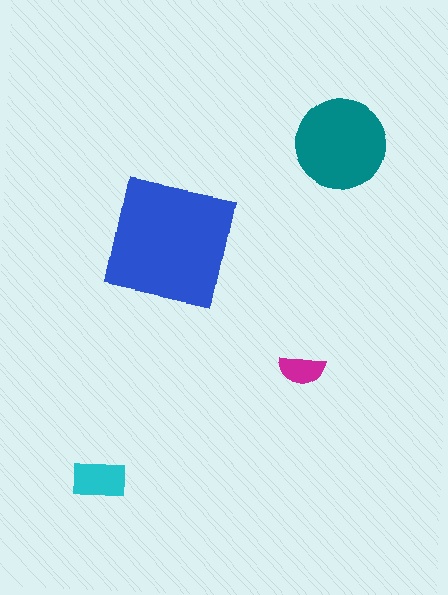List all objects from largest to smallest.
The blue square, the teal circle, the cyan rectangle, the magenta semicircle.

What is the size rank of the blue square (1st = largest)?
1st.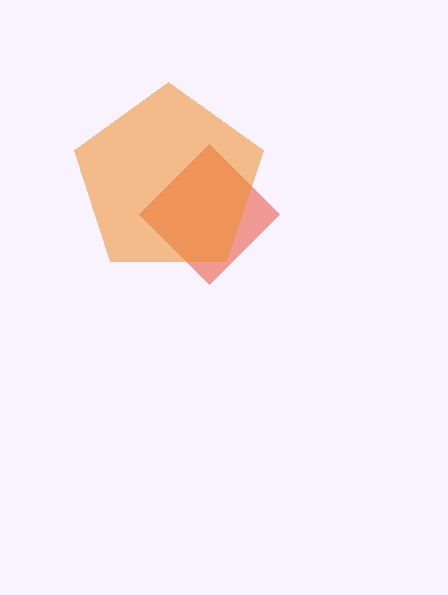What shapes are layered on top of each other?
The layered shapes are: a red diamond, an orange pentagon.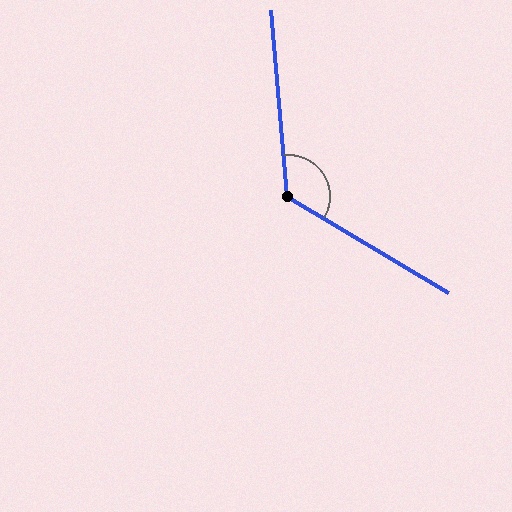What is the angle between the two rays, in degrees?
Approximately 126 degrees.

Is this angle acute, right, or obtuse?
It is obtuse.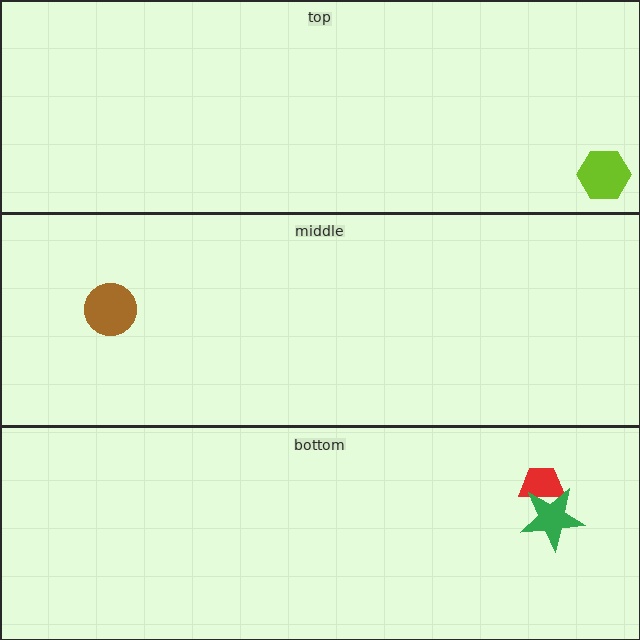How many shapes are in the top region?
1.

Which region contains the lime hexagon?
The top region.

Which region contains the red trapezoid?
The bottom region.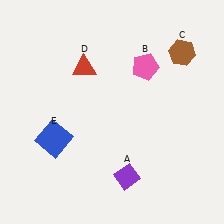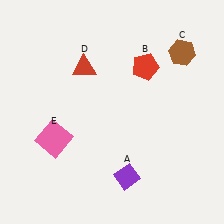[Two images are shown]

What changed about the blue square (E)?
In Image 1, E is blue. In Image 2, it changed to pink.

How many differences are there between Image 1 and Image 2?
There are 2 differences between the two images.